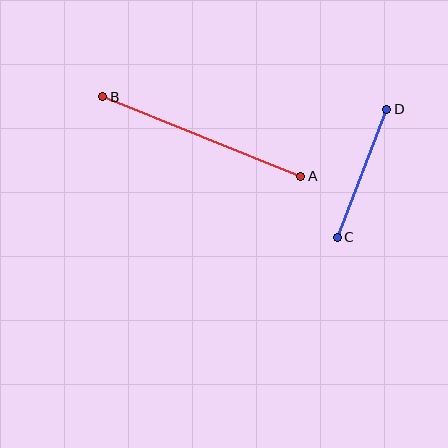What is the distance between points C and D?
The distance is approximately 137 pixels.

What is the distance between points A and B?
The distance is approximately 213 pixels.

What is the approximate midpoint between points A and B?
The midpoint is at approximately (202, 136) pixels.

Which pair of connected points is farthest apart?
Points A and B are farthest apart.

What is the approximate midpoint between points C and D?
The midpoint is at approximately (362, 173) pixels.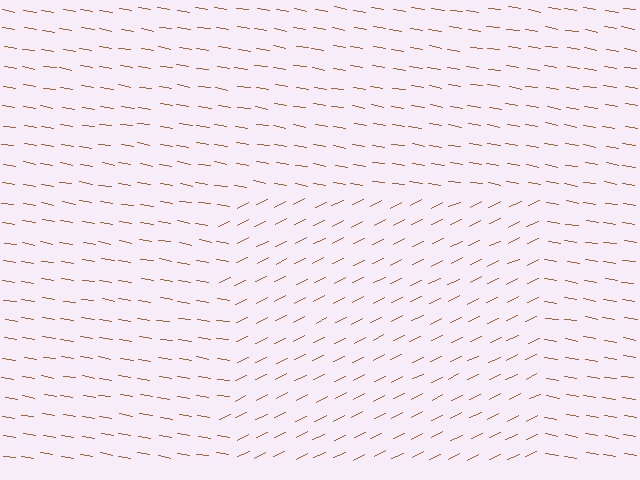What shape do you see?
I see a rectangle.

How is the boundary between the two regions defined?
The boundary is defined purely by a change in line orientation (approximately 35 degrees difference). All lines are the same color and thickness.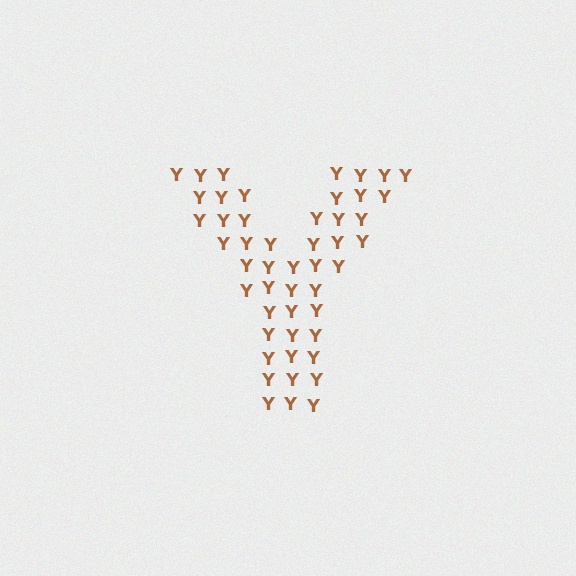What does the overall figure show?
The overall figure shows the letter Y.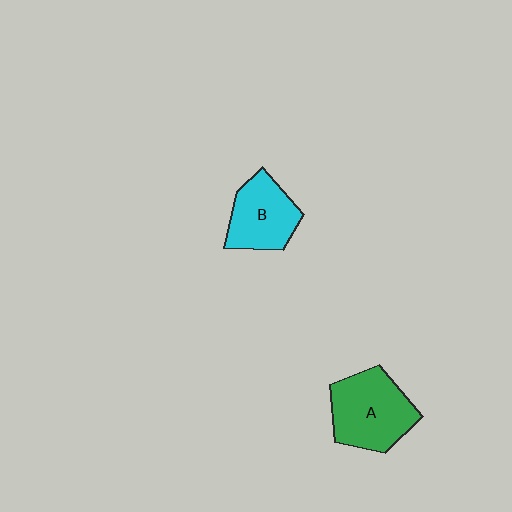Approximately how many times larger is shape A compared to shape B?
Approximately 1.3 times.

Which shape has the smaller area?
Shape B (cyan).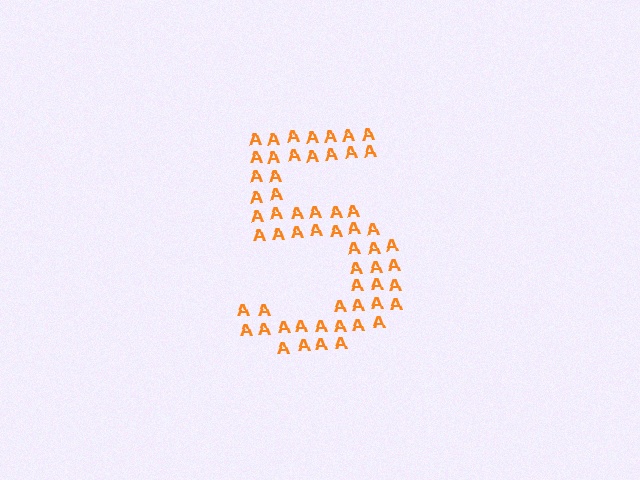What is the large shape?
The large shape is the digit 5.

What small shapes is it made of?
It is made of small letter A's.